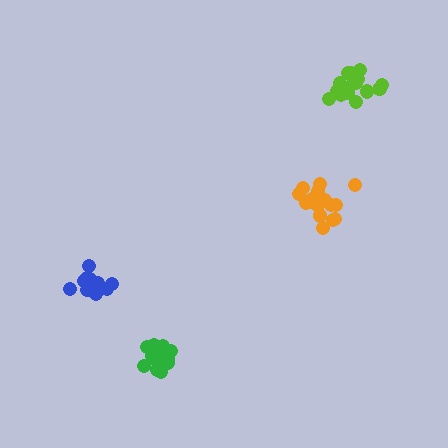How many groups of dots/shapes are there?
There are 4 groups.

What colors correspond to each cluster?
The clusters are colored: lime, green, orange, blue.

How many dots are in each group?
Group 1: 15 dots, Group 2: 17 dots, Group 3: 17 dots, Group 4: 12 dots (61 total).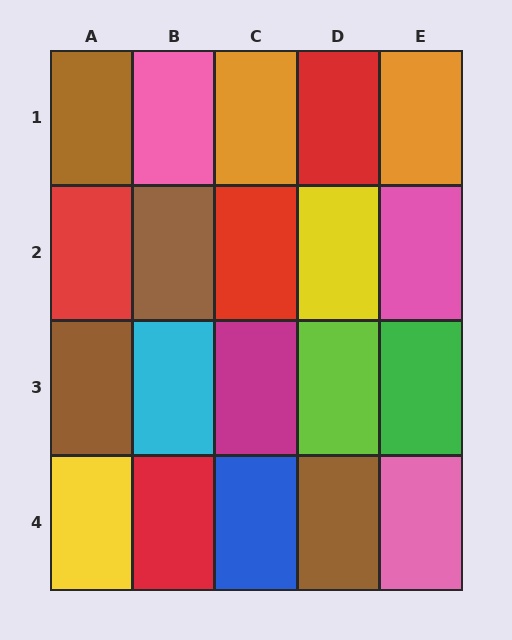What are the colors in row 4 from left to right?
Yellow, red, blue, brown, pink.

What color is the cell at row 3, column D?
Lime.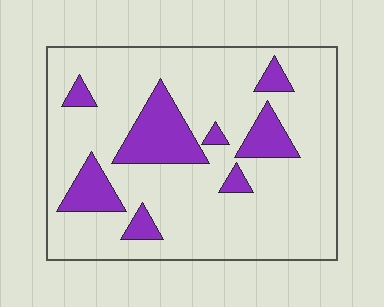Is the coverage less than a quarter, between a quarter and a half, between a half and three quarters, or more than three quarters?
Less than a quarter.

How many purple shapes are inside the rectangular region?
8.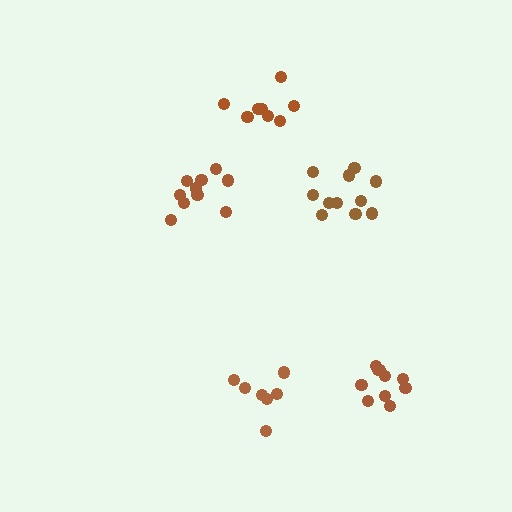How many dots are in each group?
Group 1: 10 dots, Group 2: 11 dots, Group 3: 7 dots, Group 4: 8 dots, Group 5: 10 dots (46 total).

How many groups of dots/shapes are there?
There are 5 groups.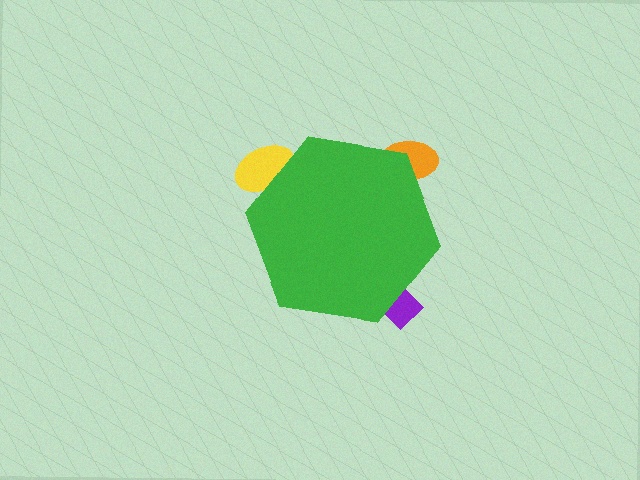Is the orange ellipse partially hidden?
Yes, the orange ellipse is partially hidden behind the green hexagon.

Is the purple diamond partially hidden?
Yes, the purple diamond is partially hidden behind the green hexagon.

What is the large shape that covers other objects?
A green hexagon.